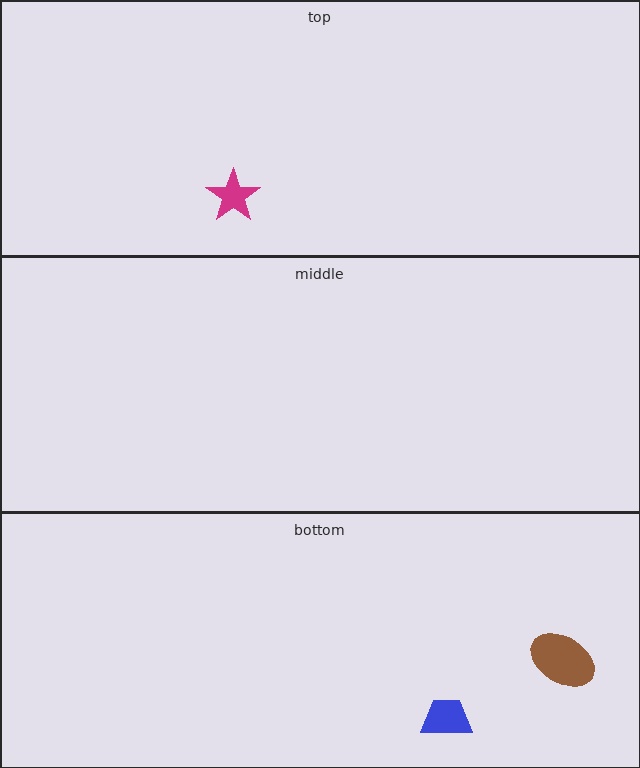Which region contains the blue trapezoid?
The bottom region.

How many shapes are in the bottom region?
2.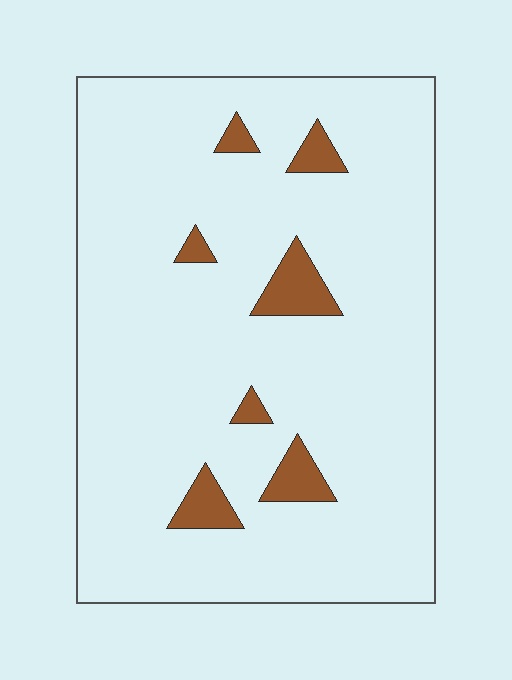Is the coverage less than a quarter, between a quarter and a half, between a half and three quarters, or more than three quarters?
Less than a quarter.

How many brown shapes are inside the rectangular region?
7.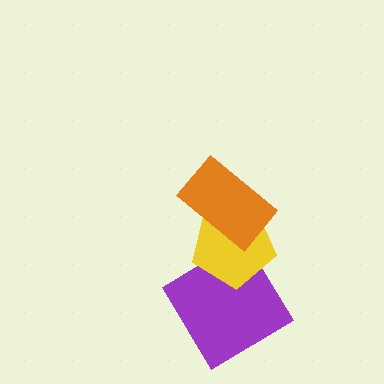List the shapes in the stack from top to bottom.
From top to bottom: the orange rectangle, the yellow pentagon, the purple diamond.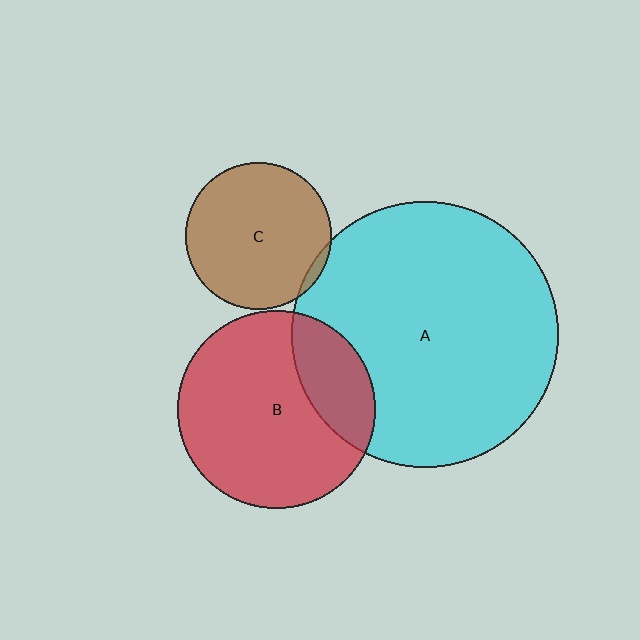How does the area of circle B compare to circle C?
Approximately 1.8 times.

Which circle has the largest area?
Circle A (cyan).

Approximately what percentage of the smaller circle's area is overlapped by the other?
Approximately 5%.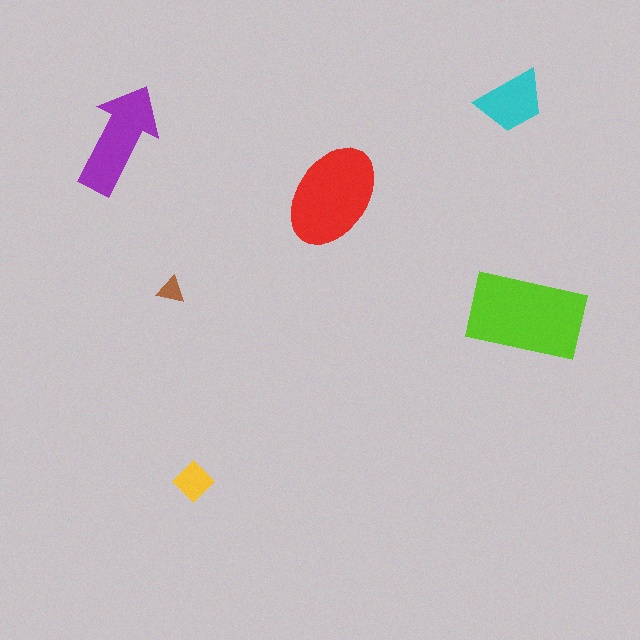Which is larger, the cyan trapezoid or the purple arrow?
The purple arrow.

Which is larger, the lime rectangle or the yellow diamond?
The lime rectangle.